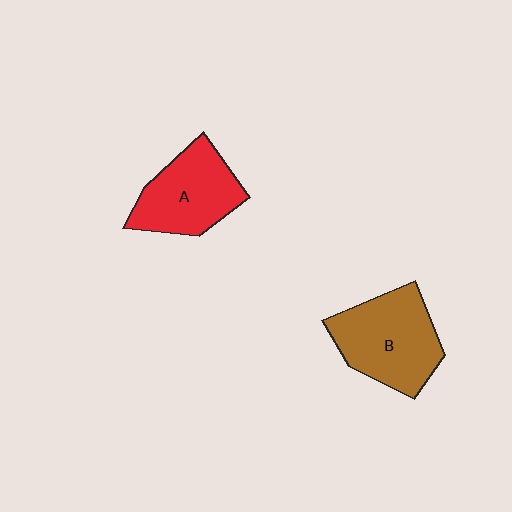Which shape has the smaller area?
Shape A (red).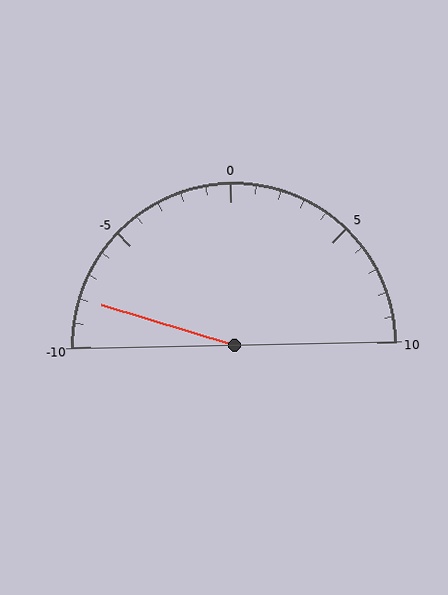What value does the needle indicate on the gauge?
The needle indicates approximately -8.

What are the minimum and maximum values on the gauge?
The gauge ranges from -10 to 10.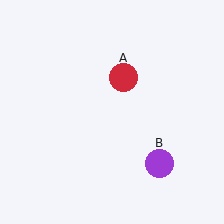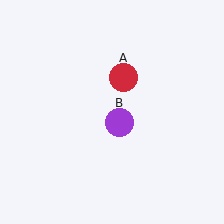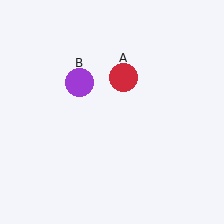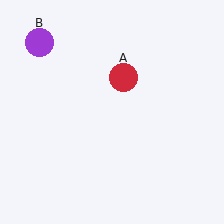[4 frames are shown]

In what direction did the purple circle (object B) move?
The purple circle (object B) moved up and to the left.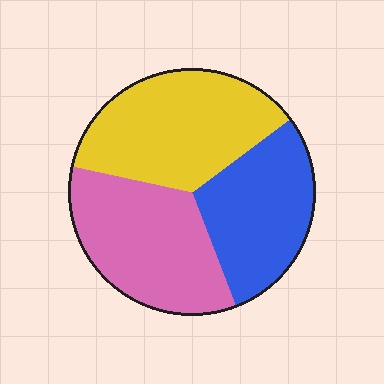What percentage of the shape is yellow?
Yellow covers 37% of the shape.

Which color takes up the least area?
Blue, at roughly 30%.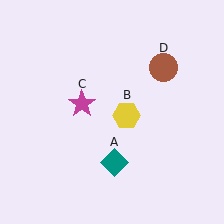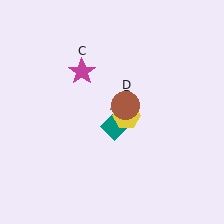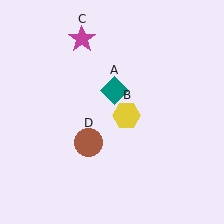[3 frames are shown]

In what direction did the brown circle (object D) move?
The brown circle (object D) moved down and to the left.